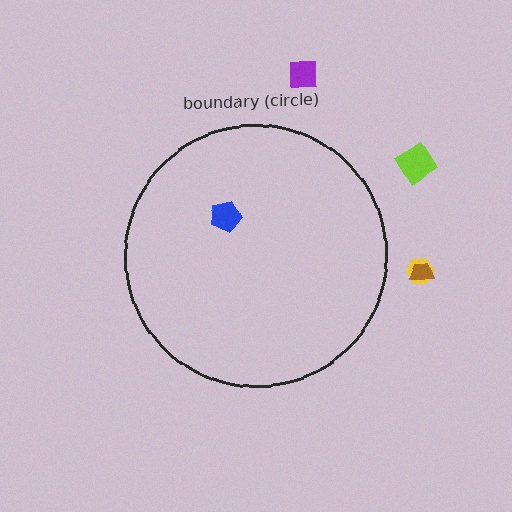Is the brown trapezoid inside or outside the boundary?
Outside.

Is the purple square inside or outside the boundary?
Outside.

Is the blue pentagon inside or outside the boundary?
Inside.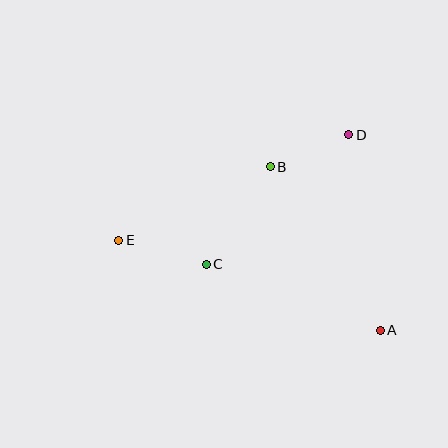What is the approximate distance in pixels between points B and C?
The distance between B and C is approximately 116 pixels.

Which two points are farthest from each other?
Points A and E are farthest from each other.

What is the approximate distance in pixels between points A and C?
The distance between A and C is approximately 186 pixels.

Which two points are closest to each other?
Points B and D are closest to each other.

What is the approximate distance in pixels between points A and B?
The distance between A and B is approximately 197 pixels.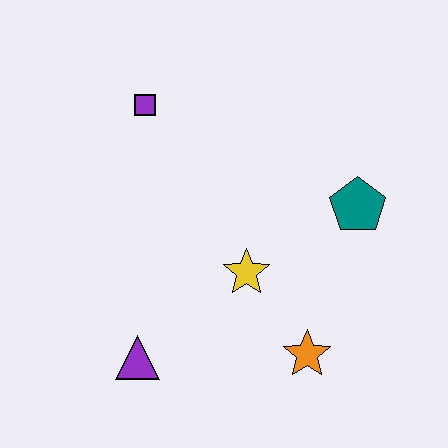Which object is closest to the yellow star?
The orange star is closest to the yellow star.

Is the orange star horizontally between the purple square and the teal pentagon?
Yes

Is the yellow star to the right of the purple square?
Yes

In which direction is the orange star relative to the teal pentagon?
The orange star is below the teal pentagon.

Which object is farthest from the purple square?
The orange star is farthest from the purple square.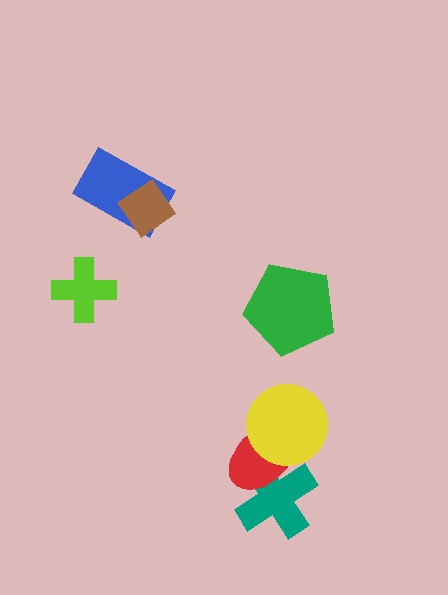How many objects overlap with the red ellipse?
2 objects overlap with the red ellipse.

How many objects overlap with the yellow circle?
2 objects overlap with the yellow circle.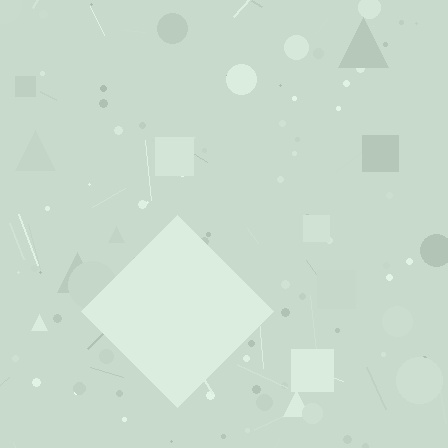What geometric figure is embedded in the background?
A diamond is embedded in the background.